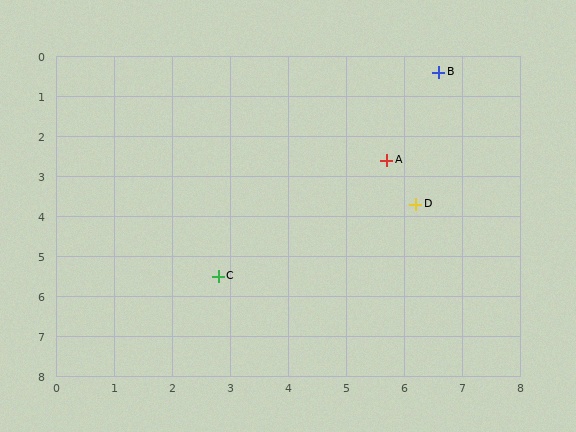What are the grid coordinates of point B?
Point B is at approximately (6.6, 0.4).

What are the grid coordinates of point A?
Point A is at approximately (5.7, 2.6).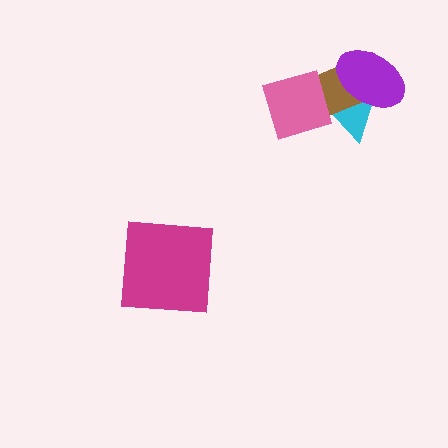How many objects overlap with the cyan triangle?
3 objects overlap with the cyan triangle.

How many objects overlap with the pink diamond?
2 objects overlap with the pink diamond.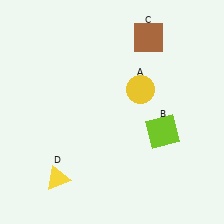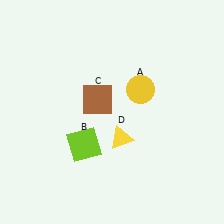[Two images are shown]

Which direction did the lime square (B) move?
The lime square (B) moved left.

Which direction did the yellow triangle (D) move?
The yellow triangle (D) moved right.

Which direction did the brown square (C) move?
The brown square (C) moved down.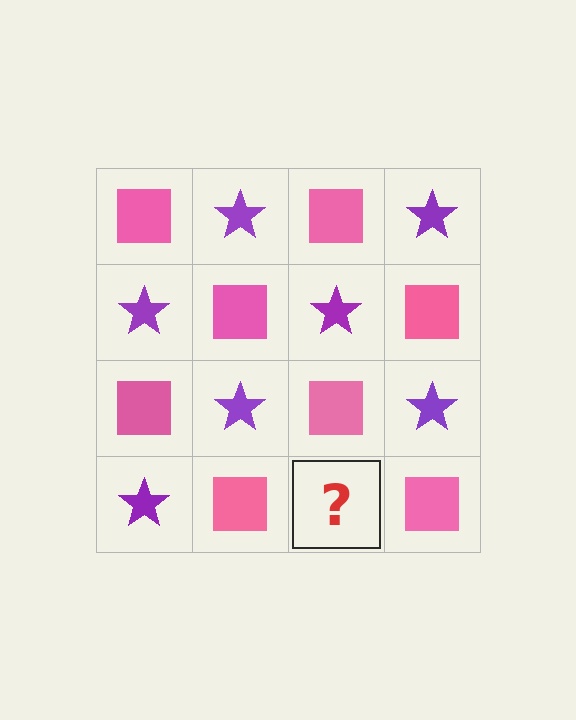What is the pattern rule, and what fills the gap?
The rule is that it alternates pink square and purple star in a checkerboard pattern. The gap should be filled with a purple star.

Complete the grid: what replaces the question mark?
The question mark should be replaced with a purple star.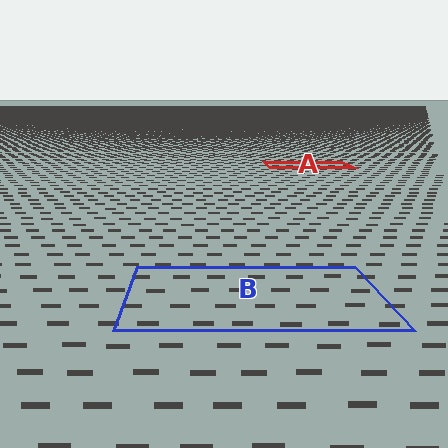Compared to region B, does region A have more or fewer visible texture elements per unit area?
Region A has more texture elements per unit area — they are packed more densely because it is farther away.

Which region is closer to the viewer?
Region B is closer. The texture elements there are larger and more spread out.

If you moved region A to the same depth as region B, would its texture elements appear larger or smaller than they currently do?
They would appear larger. At a closer depth, the same texture elements are projected at a bigger on-screen size.